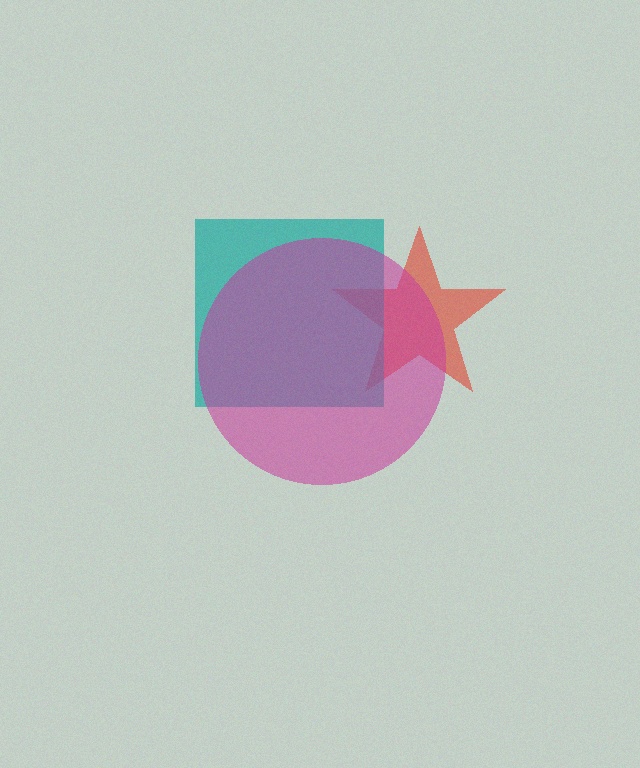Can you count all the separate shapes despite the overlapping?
Yes, there are 3 separate shapes.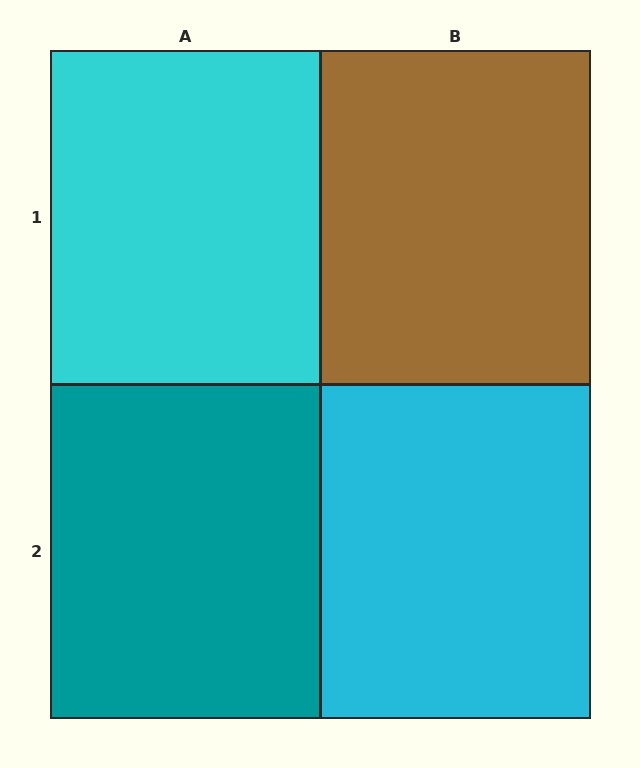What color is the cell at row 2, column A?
Teal.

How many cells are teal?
1 cell is teal.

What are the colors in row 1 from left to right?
Cyan, brown.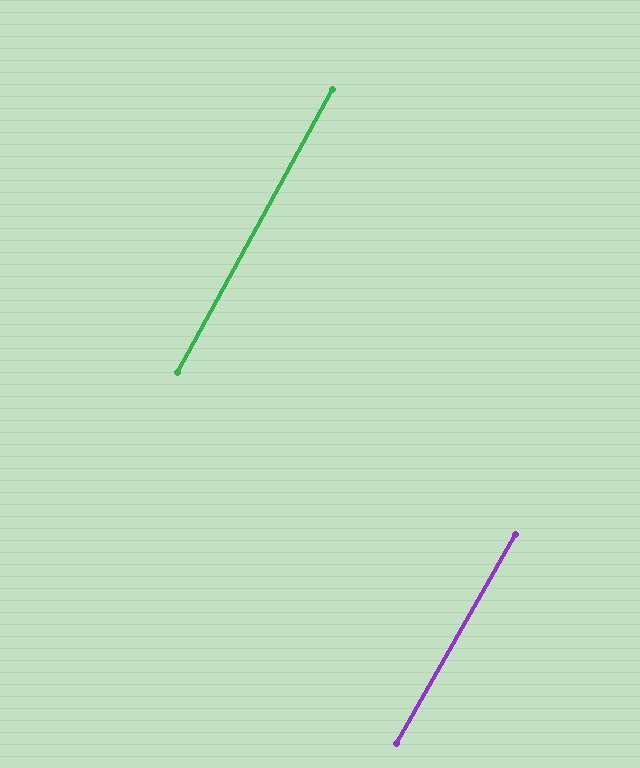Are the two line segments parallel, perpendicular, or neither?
Parallel — their directions differ by only 1.0°.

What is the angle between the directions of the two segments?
Approximately 1 degree.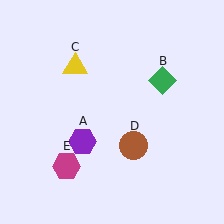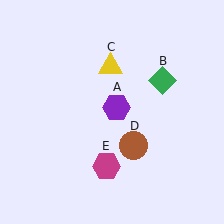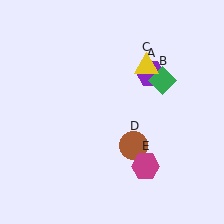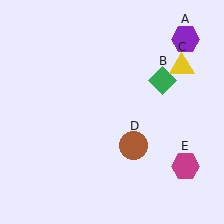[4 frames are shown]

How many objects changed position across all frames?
3 objects changed position: purple hexagon (object A), yellow triangle (object C), magenta hexagon (object E).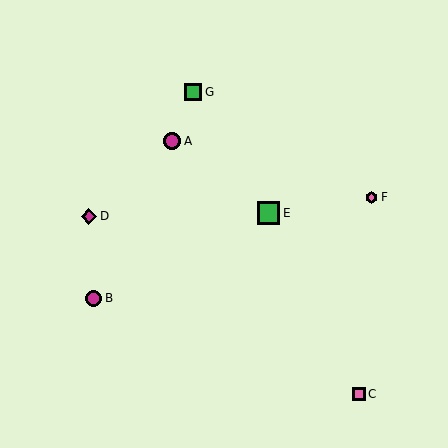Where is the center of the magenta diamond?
The center of the magenta diamond is at (89, 216).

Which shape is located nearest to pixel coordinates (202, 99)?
The green square (labeled G) at (193, 92) is nearest to that location.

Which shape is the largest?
The green square (labeled E) is the largest.